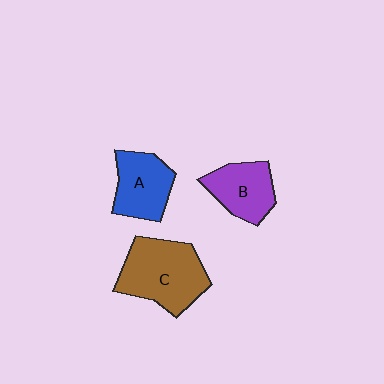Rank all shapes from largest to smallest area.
From largest to smallest: C (brown), A (blue), B (purple).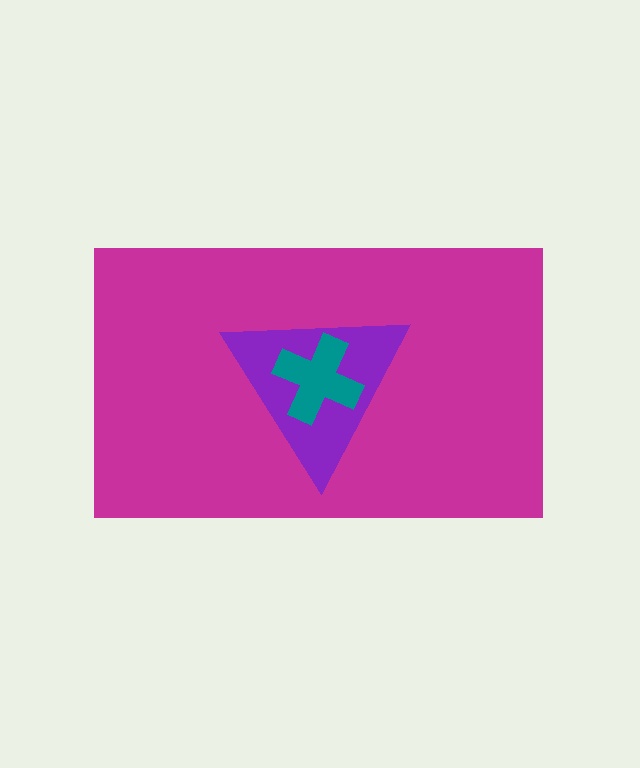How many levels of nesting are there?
3.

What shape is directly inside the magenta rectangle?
The purple triangle.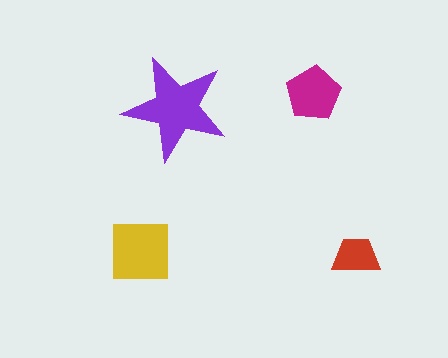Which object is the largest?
The purple star.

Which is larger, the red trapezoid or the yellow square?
The yellow square.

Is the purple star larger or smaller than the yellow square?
Larger.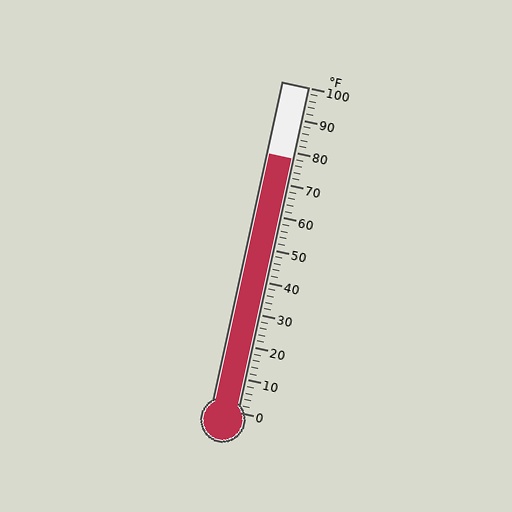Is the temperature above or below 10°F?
The temperature is above 10°F.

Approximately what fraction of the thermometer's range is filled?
The thermometer is filled to approximately 80% of its range.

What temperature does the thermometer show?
The thermometer shows approximately 78°F.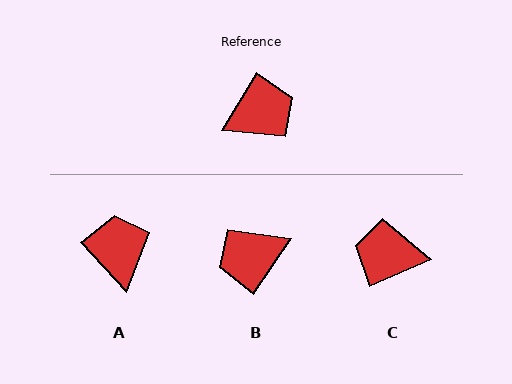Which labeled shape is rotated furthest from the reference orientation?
B, about 177 degrees away.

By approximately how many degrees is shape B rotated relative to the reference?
Approximately 177 degrees counter-clockwise.